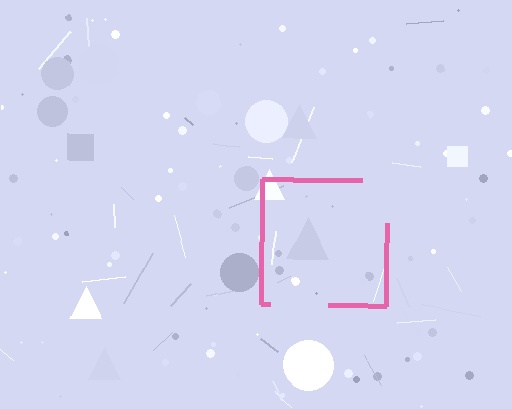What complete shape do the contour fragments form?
The contour fragments form a square.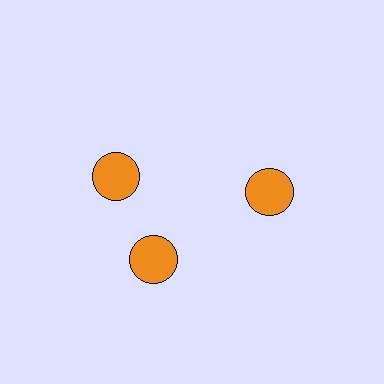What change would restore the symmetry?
The symmetry would be restored by rotating it back into even spacing with its neighbors so that all 3 circles sit at equal angles and equal distance from the center.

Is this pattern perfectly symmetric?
No. The 3 orange circles are arranged in a ring, but one element near the 11 o'clock position is rotated out of alignment along the ring, breaking the 3-fold rotational symmetry.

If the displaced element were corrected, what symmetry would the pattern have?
It would have 3-fold rotational symmetry — the pattern would map onto itself every 120 degrees.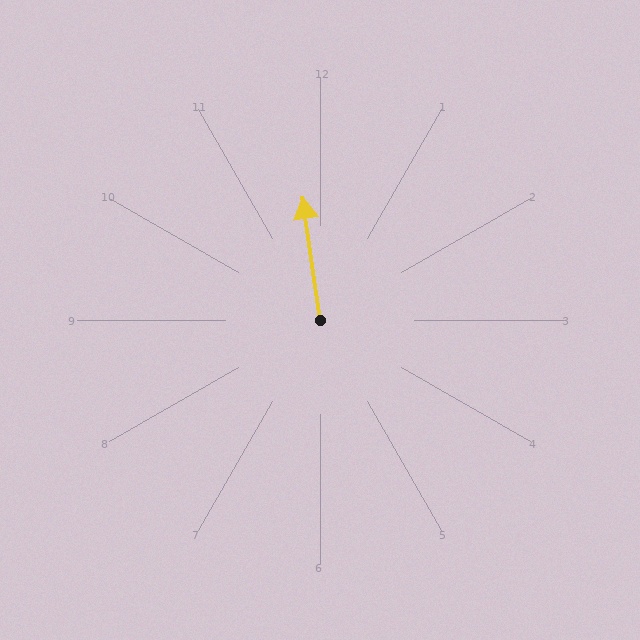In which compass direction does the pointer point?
North.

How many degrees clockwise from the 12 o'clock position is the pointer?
Approximately 352 degrees.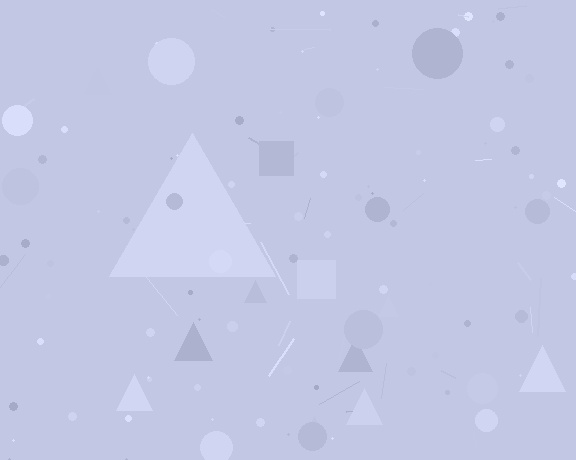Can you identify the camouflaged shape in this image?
The camouflaged shape is a triangle.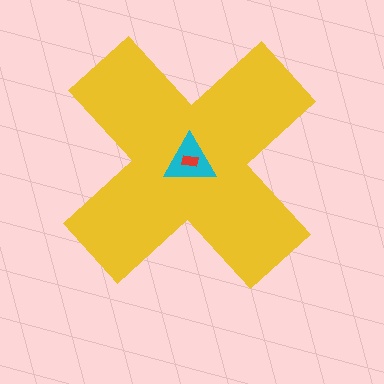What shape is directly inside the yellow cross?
The cyan triangle.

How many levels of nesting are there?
3.